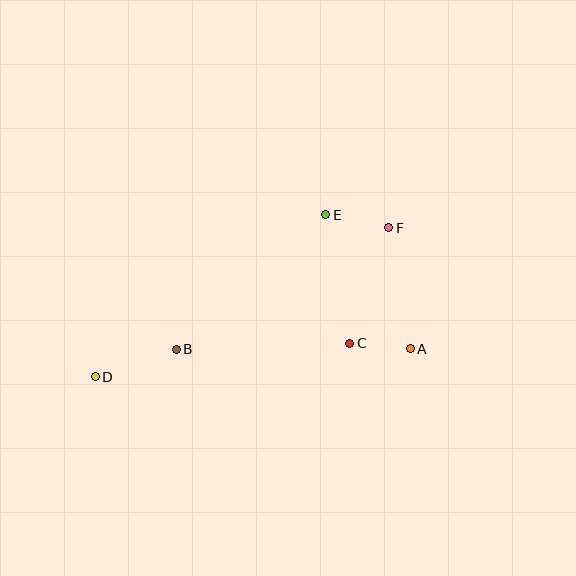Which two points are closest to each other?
Points A and C are closest to each other.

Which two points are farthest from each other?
Points D and F are farthest from each other.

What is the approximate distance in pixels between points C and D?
The distance between C and D is approximately 257 pixels.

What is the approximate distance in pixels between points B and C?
The distance between B and C is approximately 174 pixels.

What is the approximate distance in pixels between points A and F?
The distance between A and F is approximately 123 pixels.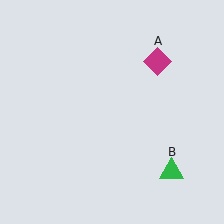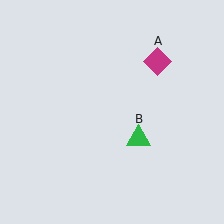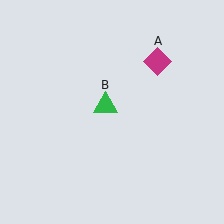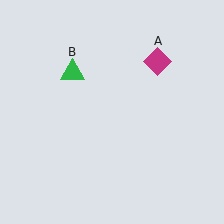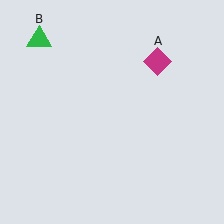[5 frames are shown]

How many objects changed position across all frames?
1 object changed position: green triangle (object B).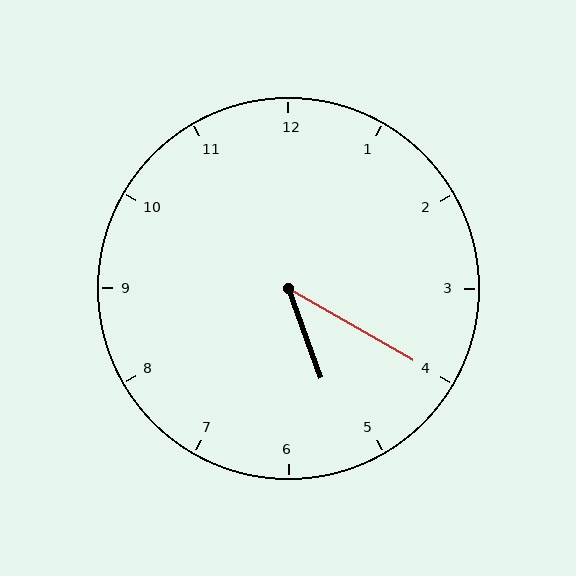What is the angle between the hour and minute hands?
Approximately 40 degrees.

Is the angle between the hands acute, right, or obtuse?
It is acute.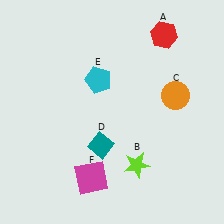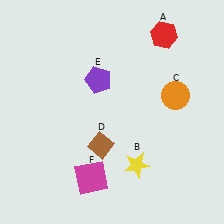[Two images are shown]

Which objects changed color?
B changed from lime to yellow. D changed from teal to brown. E changed from cyan to purple.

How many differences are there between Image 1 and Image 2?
There are 3 differences between the two images.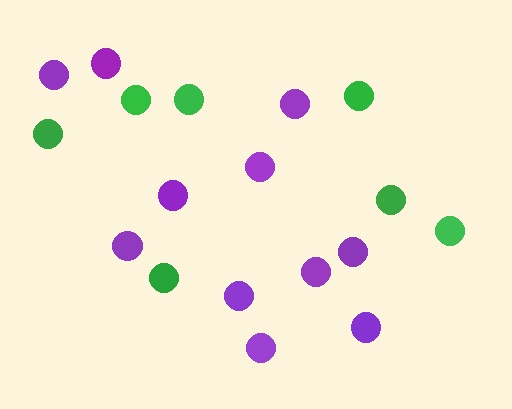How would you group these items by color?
There are 2 groups: one group of purple circles (11) and one group of green circles (7).